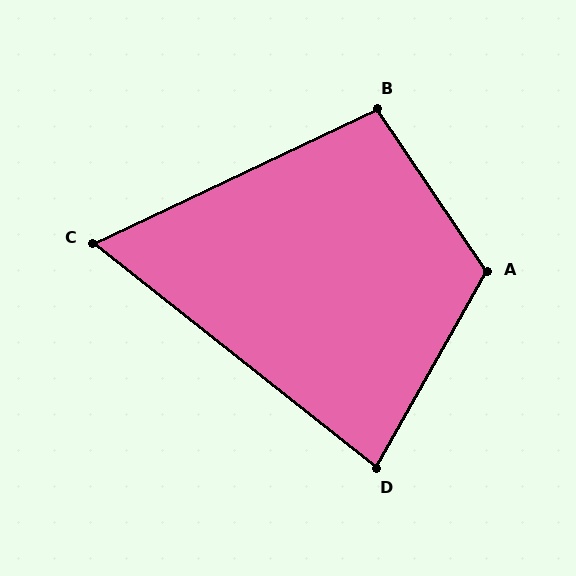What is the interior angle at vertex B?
Approximately 99 degrees (obtuse).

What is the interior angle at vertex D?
Approximately 81 degrees (acute).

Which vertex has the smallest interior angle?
C, at approximately 64 degrees.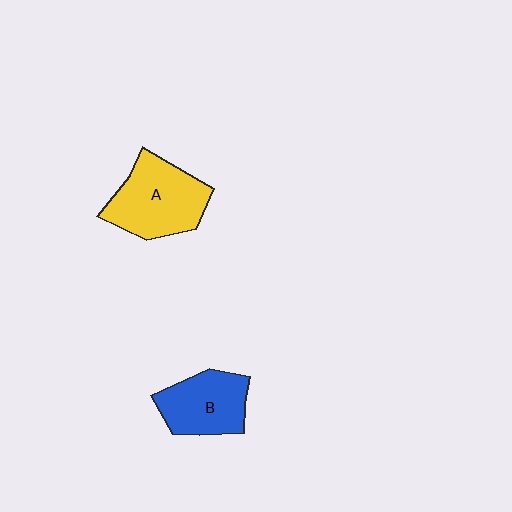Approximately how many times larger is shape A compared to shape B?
Approximately 1.3 times.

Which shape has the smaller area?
Shape B (blue).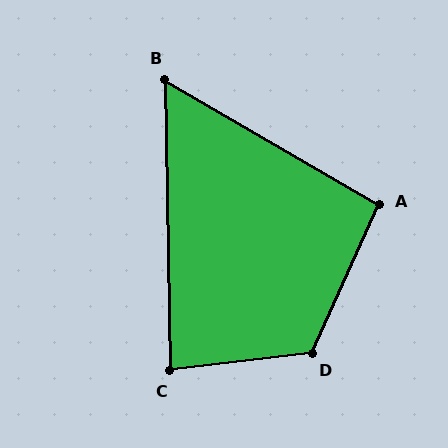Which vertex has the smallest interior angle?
B, at approximately 59 degrees.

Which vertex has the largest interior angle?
D, at approximately 121 degrees.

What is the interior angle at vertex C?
Approximately 84 degrees (acute).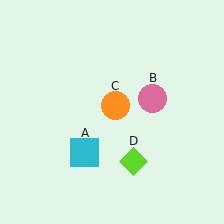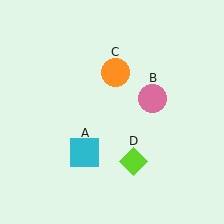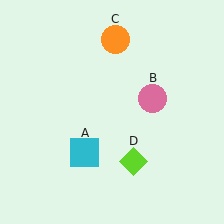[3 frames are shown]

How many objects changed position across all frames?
1 object changed position: orange circle (object C).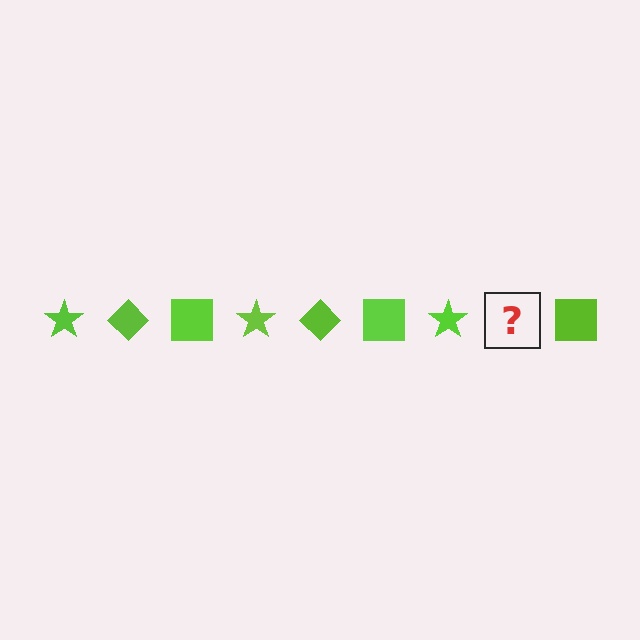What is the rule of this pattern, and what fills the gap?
The rule is that the pattern cycles through star, diamond, square shapes in lime. The gap should be filled with a lime diamond.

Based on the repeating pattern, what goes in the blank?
The blank should be a lime diamond.